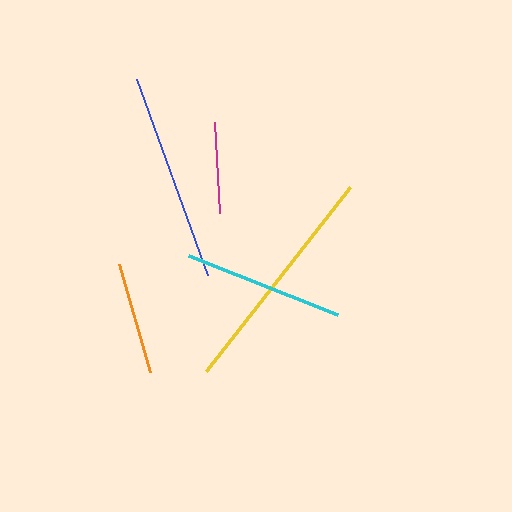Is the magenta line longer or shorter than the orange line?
The orange line is longer than the magenta line.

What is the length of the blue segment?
The blue segment is approximately 209 pixels long.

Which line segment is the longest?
The yellow line is the longest at approximately 234 pixels.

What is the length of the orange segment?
The orange segment is approximately 112 pixels long.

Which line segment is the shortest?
The magenta line is the shortest at approximately 91 pixels.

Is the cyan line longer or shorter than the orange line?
The cyan line is longer than the orange line.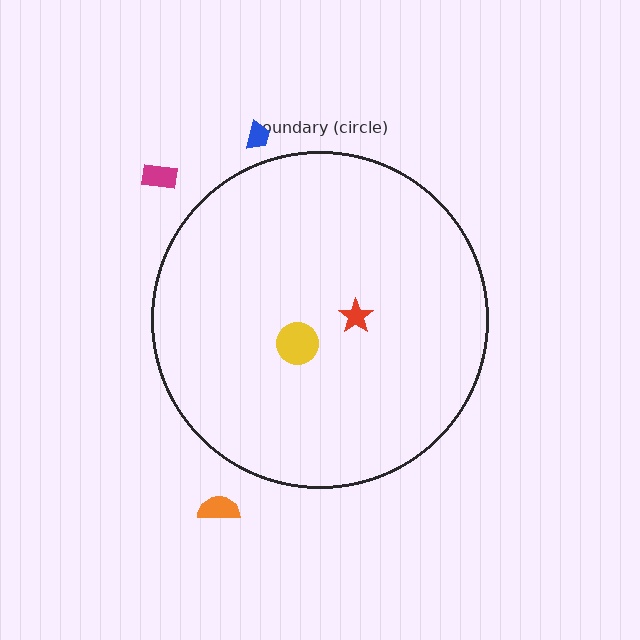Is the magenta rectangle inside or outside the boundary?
Outside.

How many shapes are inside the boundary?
2 inside, 3 outside.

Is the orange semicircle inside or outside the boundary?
Outside.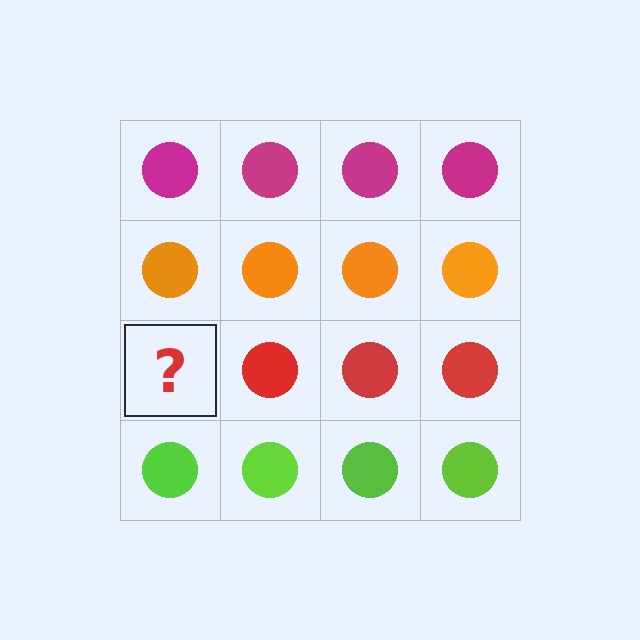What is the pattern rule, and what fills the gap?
The rule is that each row has a consistent color. The gap should be filled with a red circle.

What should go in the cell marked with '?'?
The missing cell should contain a red circle.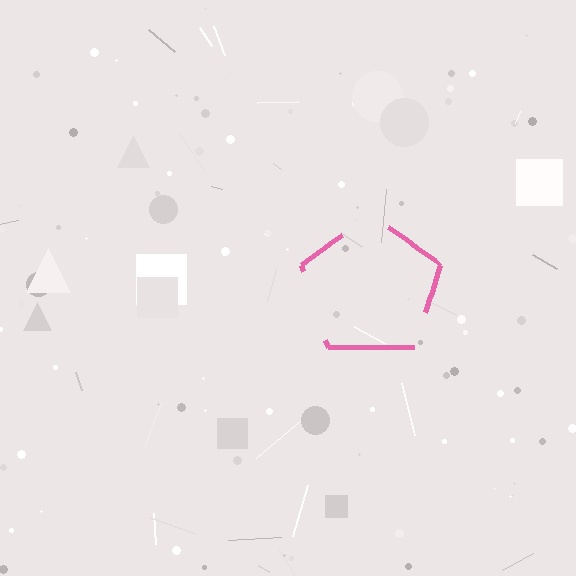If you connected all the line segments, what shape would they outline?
They would outline a pentagon.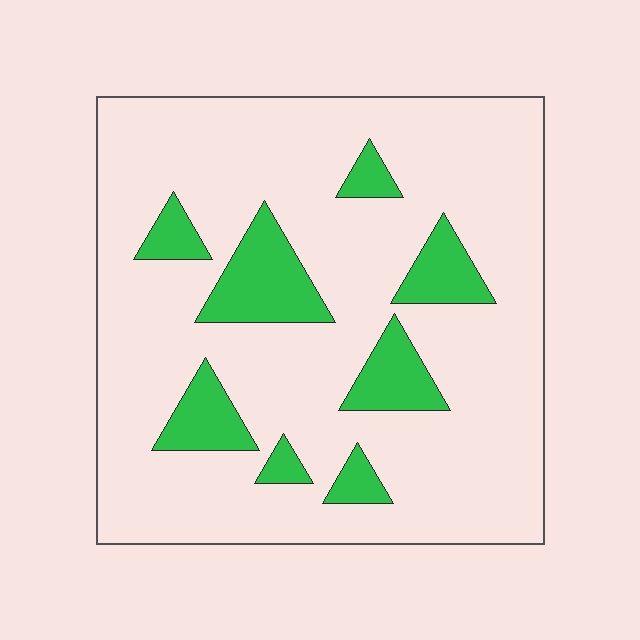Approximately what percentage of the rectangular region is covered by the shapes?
Approximately 15%.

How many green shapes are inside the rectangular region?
8.